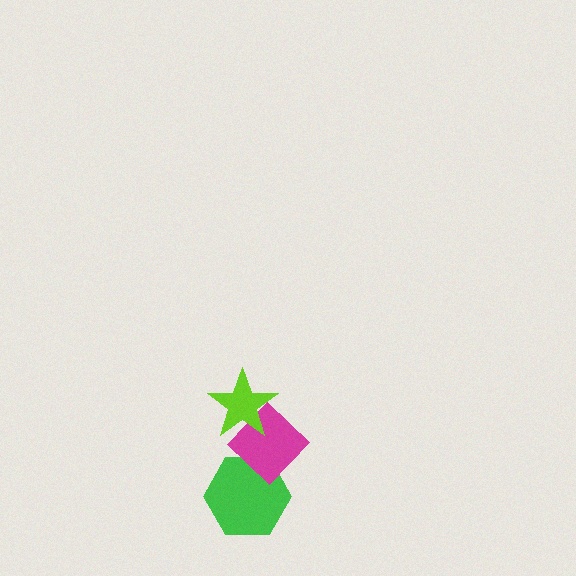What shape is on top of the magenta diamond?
The lime star is on top of the magenta diamond.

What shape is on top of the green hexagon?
The magenta diamond is on top of the green hexagon.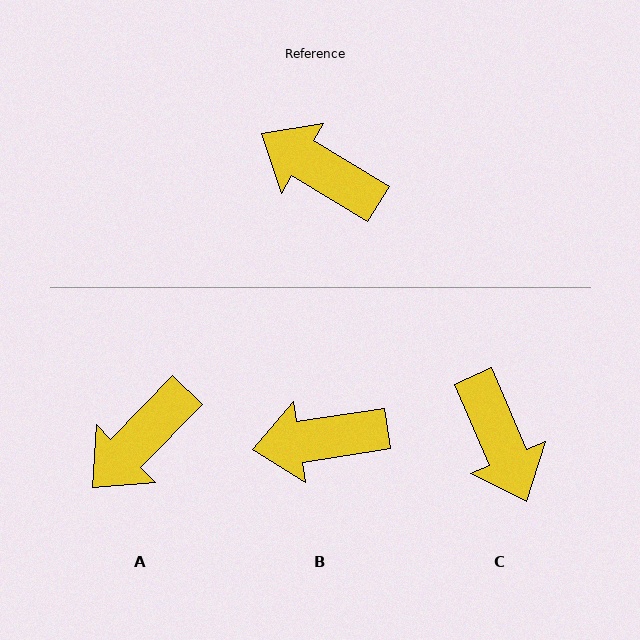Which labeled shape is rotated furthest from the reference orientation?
C, about 144 degrees away.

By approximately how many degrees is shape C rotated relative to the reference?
Approximately 144 degrees counter-clockwise.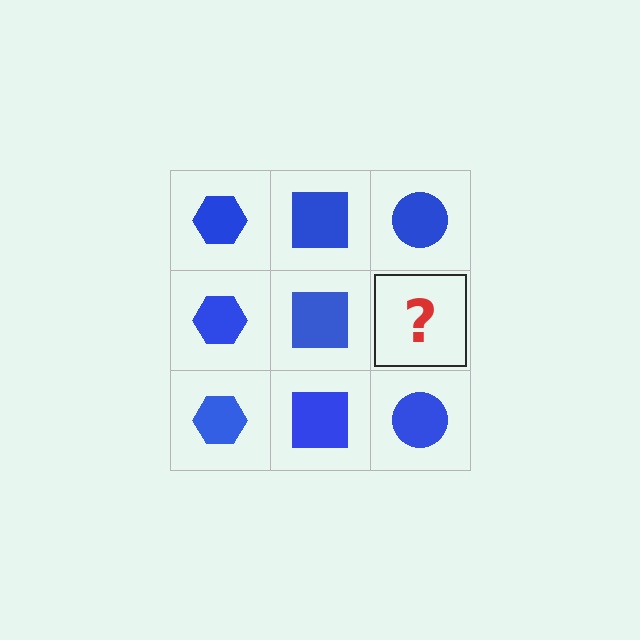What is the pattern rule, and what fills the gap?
The rule is that each column has a consistent shape. The gap should be filled with a blue circle.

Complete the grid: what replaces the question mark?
The question mark should be replaced with a blue circle.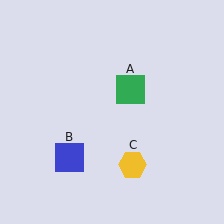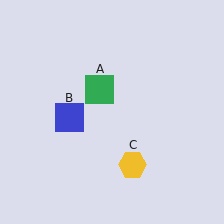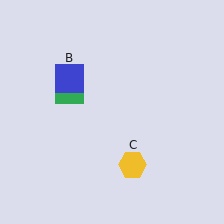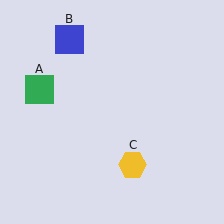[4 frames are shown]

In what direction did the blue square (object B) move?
The blue square (object B) moved up.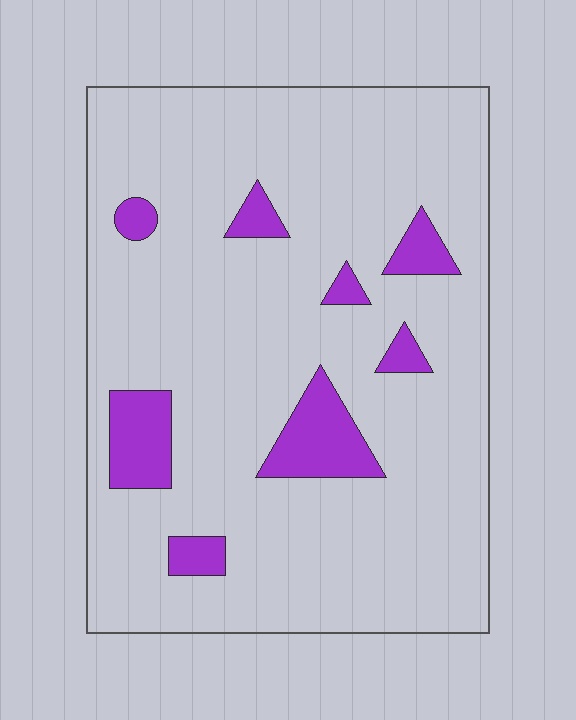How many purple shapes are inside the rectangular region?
8.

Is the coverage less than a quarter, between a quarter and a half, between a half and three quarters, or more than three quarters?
Less than a quarter.